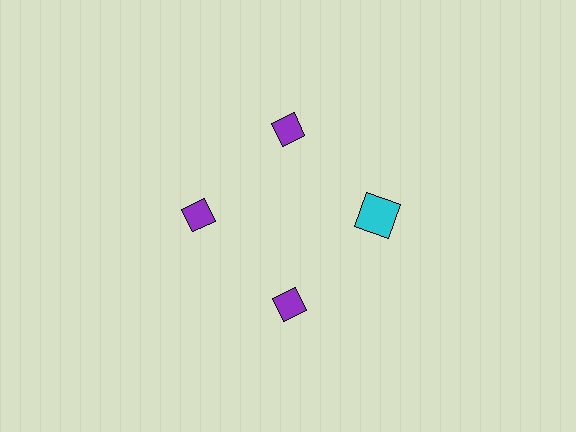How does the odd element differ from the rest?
It differs in both color (cyan instead of purple) and shape (square instead of diamond).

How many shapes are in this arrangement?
There are 4 shapes arranged in a ring pattern.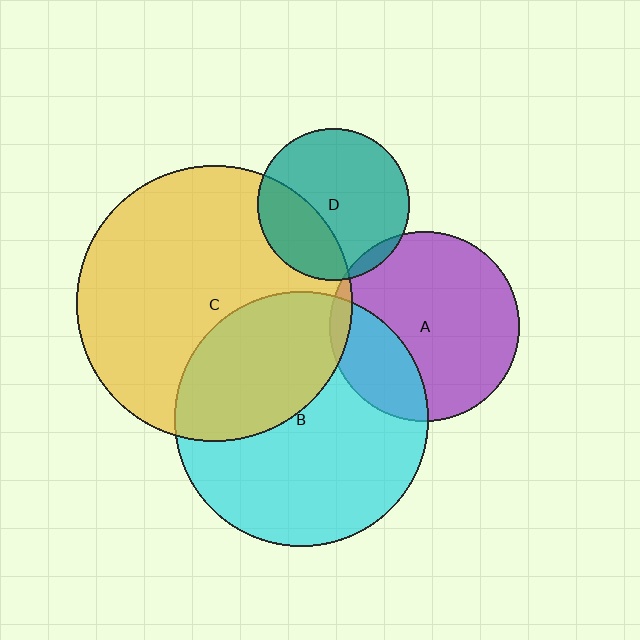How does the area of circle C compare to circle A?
Approximately 2.1 times.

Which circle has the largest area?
Circle C (yellow).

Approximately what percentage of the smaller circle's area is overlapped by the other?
Approximately 5%.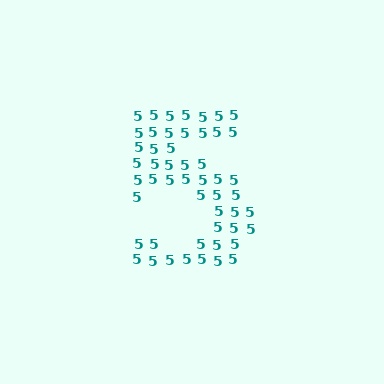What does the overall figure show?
The overall figure shows the digit 5.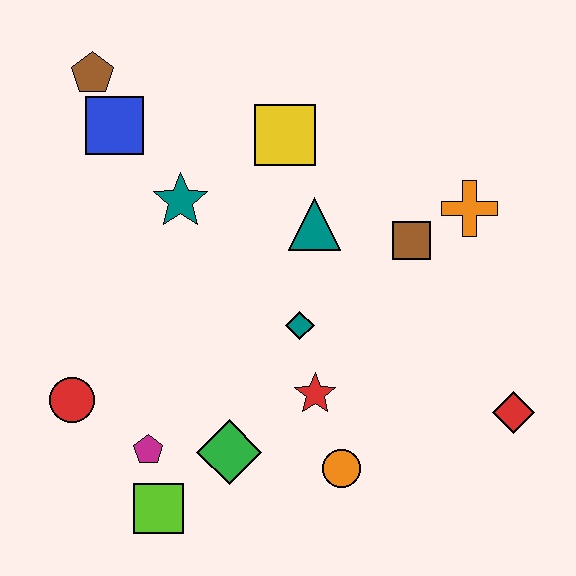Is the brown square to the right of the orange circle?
Yes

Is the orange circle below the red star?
Yes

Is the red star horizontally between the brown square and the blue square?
Yes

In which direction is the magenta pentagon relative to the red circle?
The magenta pentagon is to the right of the red circle.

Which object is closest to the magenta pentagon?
The lime square is closest to the magenta pentagon.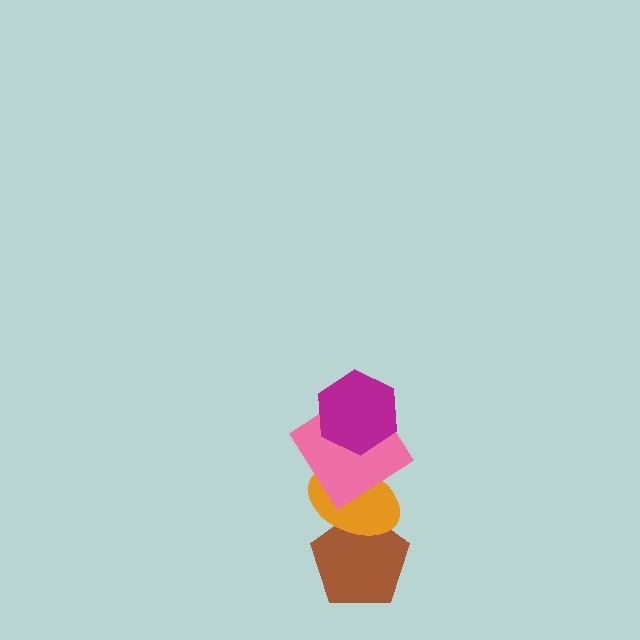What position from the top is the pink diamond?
The pink diamond is 2nd from the top.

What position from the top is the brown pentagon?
The brown pentagon is 4th from the top.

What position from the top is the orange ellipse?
The orange ellipse is 3rd from the top.